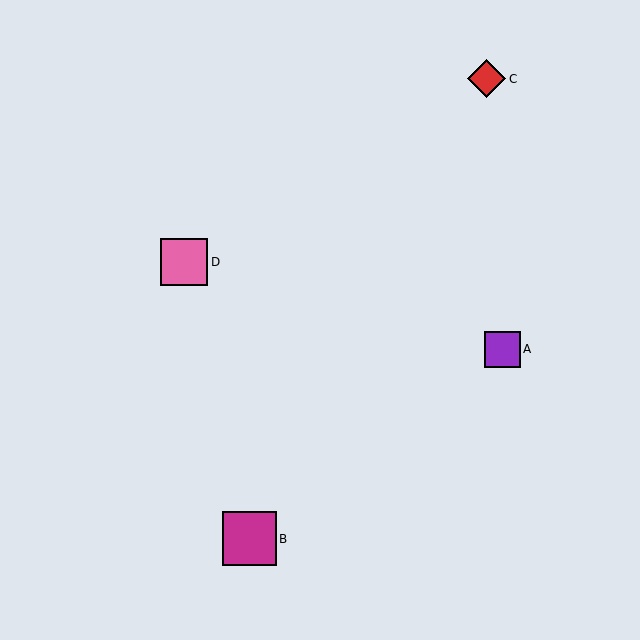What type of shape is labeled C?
Shape C is a red diamond.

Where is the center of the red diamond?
The center of the red diamond is at (487, 79).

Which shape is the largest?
The magenta square (labeled B) is the largest.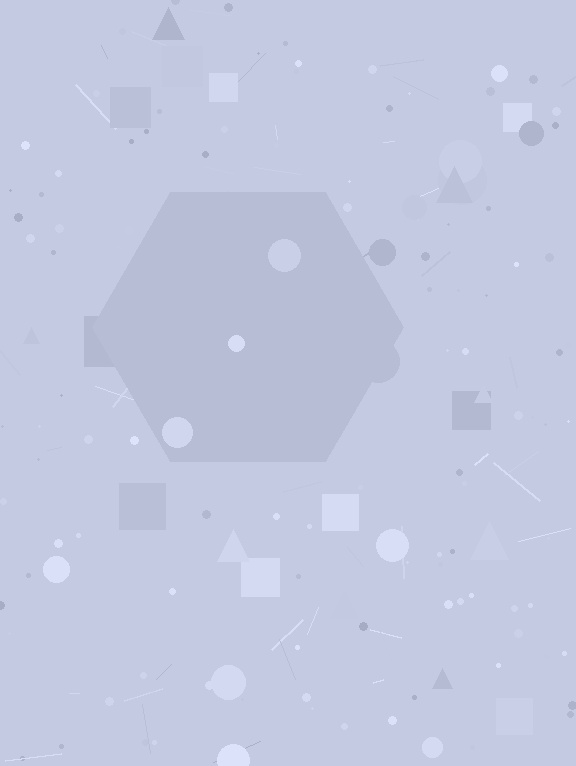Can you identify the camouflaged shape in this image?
The camouflaged shape is a hexagon.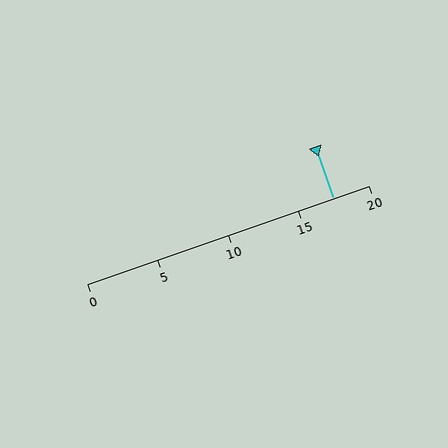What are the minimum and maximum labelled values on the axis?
The axis runs from 0 to 20.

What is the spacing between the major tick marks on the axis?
The major ticks are spaced 5 apart.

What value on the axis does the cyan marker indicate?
The marker indicates approximately 17.5.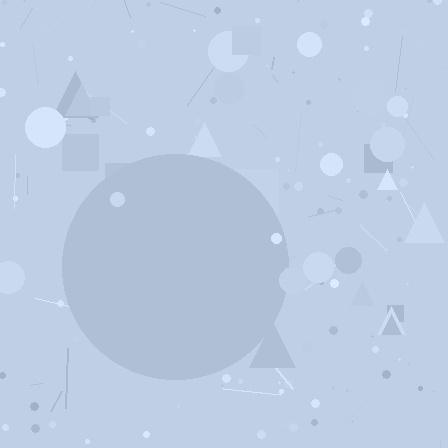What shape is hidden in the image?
A circle is hidden in the image.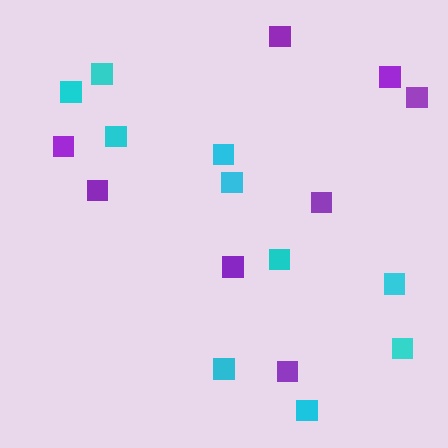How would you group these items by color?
There are 2 groups: one group of purple squares (8) and one group of cyan squares (10).